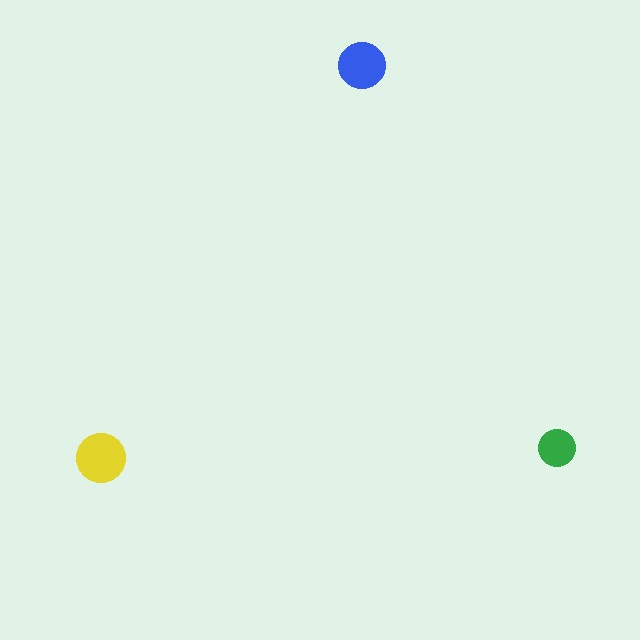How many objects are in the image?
There are 3 objects in the image.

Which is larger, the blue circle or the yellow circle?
The yellow one.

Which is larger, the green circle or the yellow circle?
The yellow one.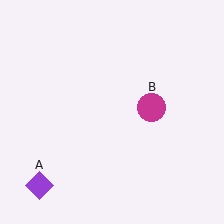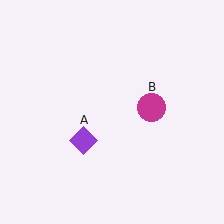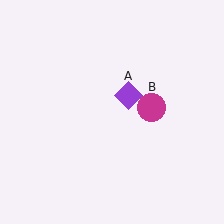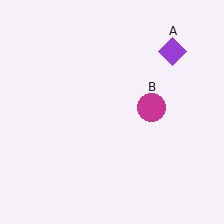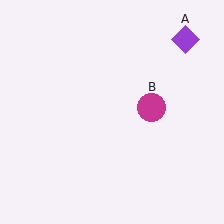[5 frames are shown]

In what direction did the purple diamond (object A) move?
The purple diamond (object A) moved up and to the right.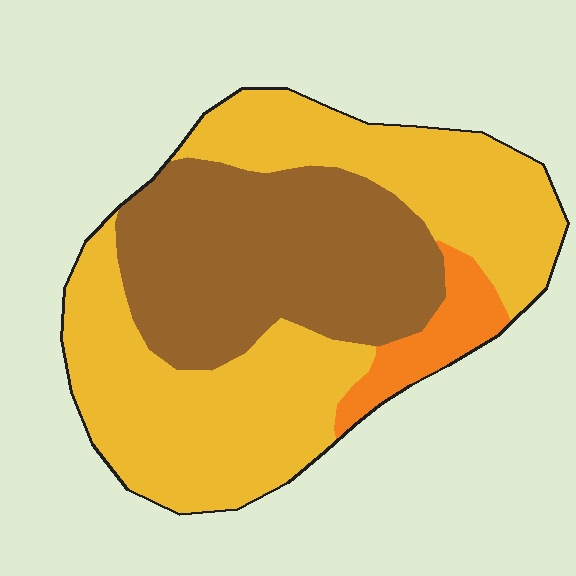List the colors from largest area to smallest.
From largest to smallest: yellow, brown, orange.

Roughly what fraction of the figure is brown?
Brown covers 37% of the figure.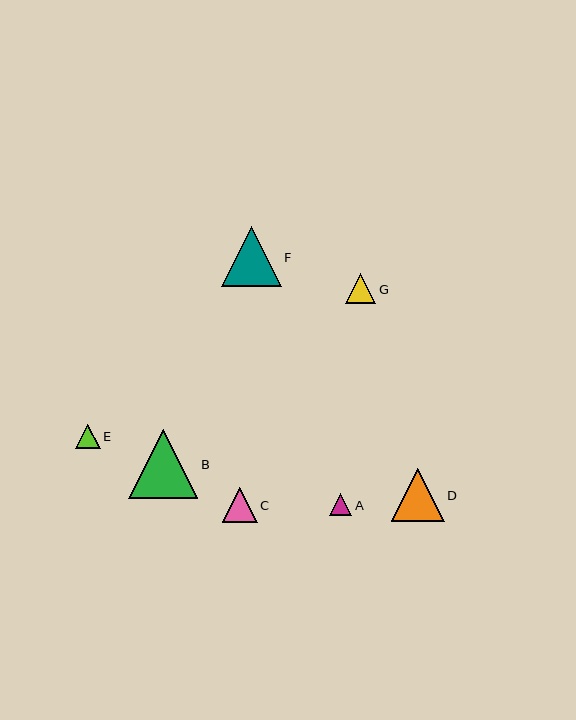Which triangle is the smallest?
Triangle A is the smallest with a size of approximately 22 pixels.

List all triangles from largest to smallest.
From largest to smallest: B, F, D, C, G, E, A.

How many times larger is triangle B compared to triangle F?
Triangle B is approximately 1.2 times the size of triangle F.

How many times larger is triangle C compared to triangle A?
Triangle C is approximately 1.6 times the size of triangle A.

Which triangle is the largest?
Triangle B is the largest with a size of approximately 69 pixels.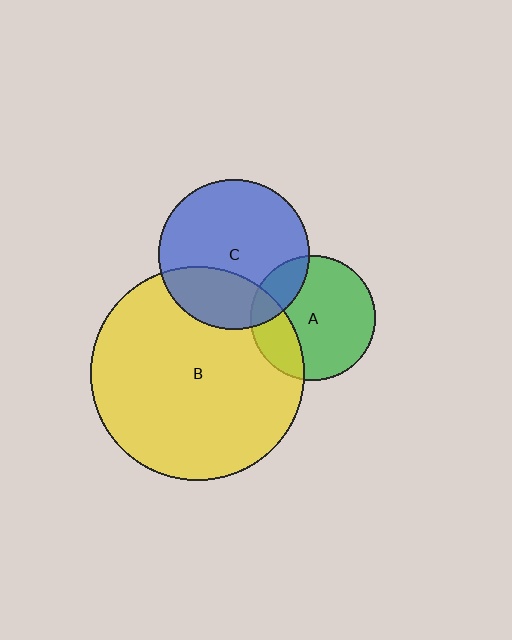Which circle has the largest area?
Circle B (yellow).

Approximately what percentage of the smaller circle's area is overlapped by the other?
Approximately 30%.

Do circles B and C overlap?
Yes.